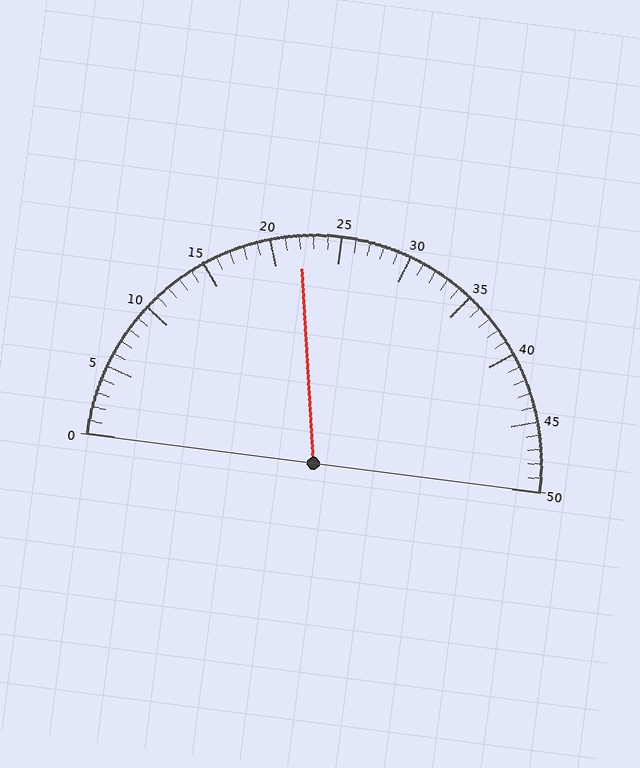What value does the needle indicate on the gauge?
The needle indicates approximately 22.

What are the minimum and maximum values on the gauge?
The gauge ranges from 0 to 50.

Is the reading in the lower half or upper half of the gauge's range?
The reading is in the lower half of the range (0 to 50).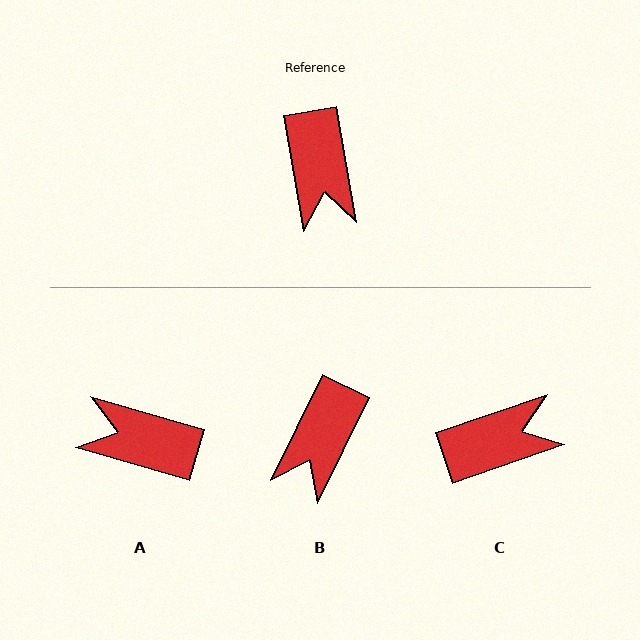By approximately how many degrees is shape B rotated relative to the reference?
Approximately 36 degrees clockwise.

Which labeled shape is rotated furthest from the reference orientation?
A, about 116 degrees away.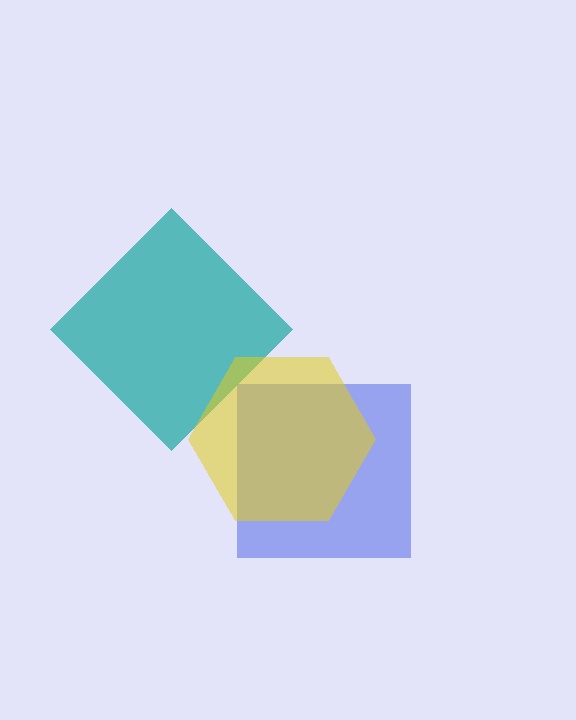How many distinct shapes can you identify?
There are 3 distinct shapes: a blue square, a teal diamond, a yellow hexagon.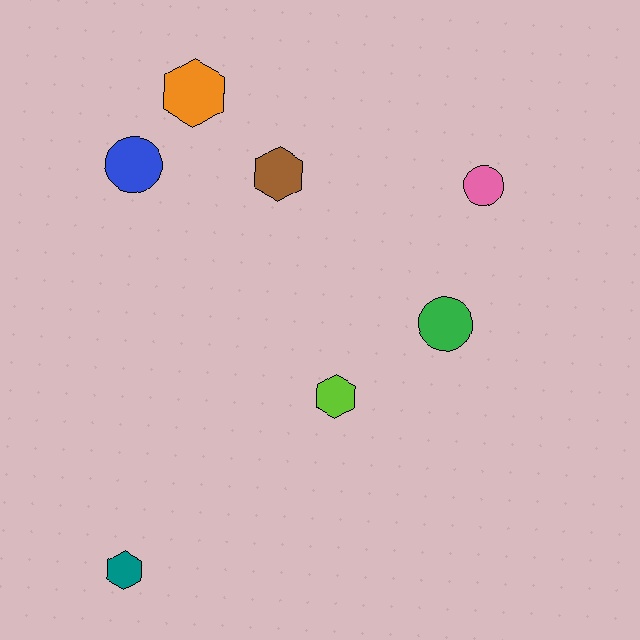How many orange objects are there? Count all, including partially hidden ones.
There is 1 orange object.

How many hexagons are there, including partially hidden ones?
There are 4 hexagons.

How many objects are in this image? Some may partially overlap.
There are 7 objects.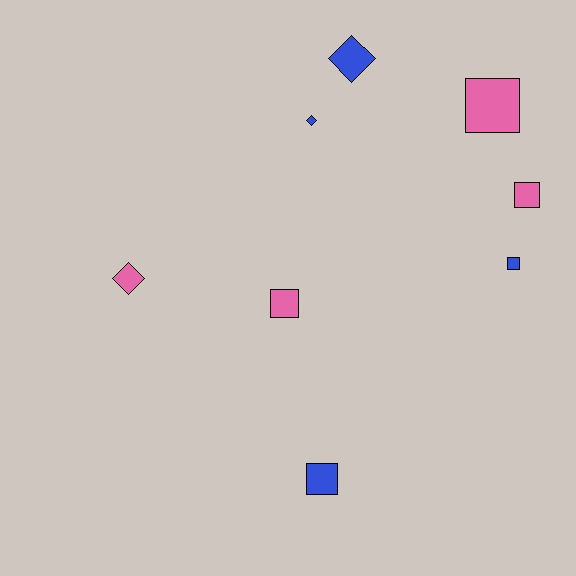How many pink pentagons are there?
There are no pink pentagons.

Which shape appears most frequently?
Square, with 5 objects.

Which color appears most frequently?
Pink, with 4 objects.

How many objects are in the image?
There are 8 objects.